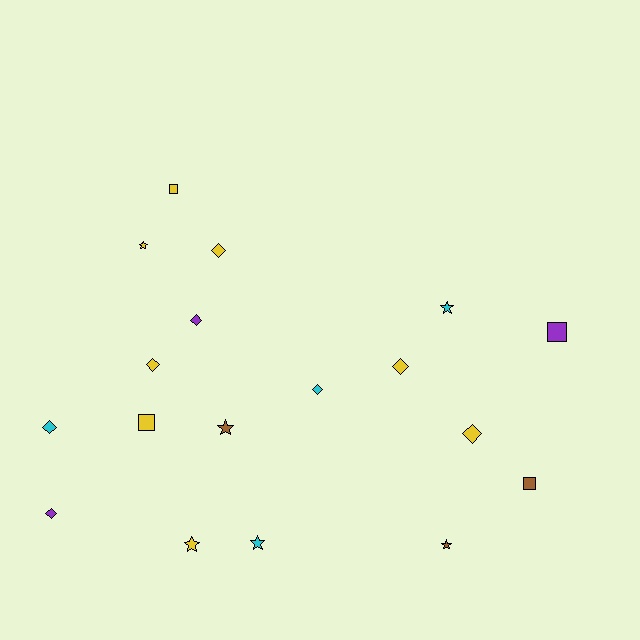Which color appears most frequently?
Yellow, with 8 objects.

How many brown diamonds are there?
There are no brown diamonds.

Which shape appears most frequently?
Diamond, with 8 objects.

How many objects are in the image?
There are 18 objects.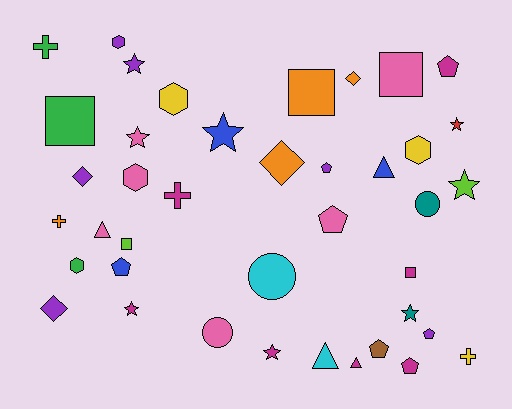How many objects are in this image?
There are 40 objects.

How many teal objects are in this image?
There are 2 teal objects.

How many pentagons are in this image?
There are 7 pentagons.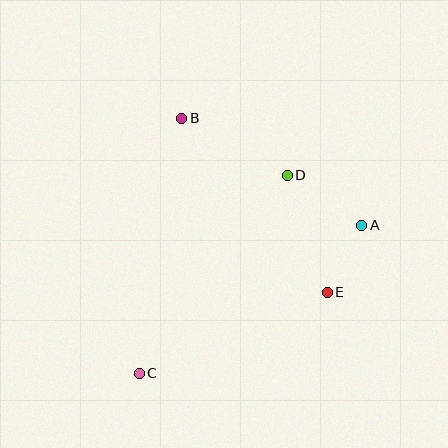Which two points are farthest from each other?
Points A and C are farthest from each other.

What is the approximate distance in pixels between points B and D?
The distance between B and D is approximately 119 pixels.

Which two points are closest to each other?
Points A and E are closest to each other.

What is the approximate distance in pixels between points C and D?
The distance between C and D is approximately 247 pixels.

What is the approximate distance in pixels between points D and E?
The distance between D and E is approximately 124 pixels.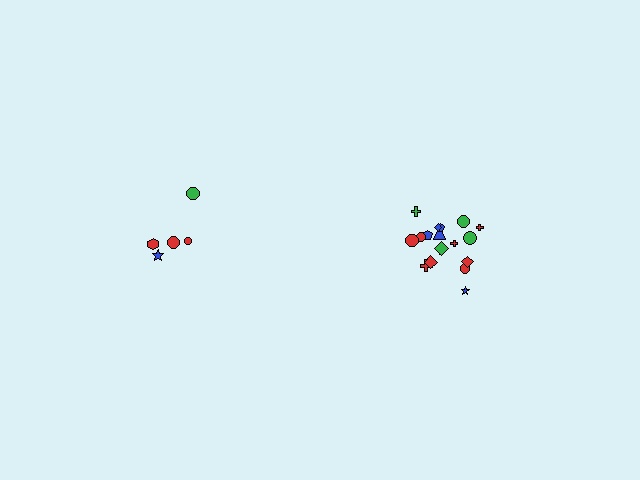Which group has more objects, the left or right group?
The right group.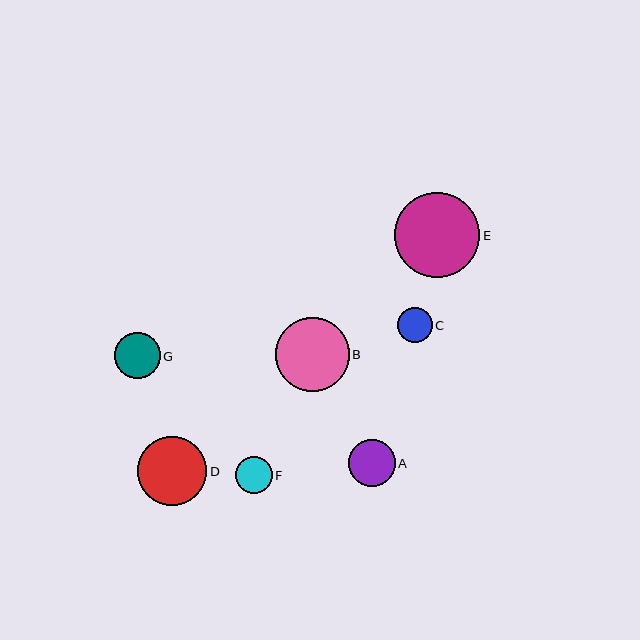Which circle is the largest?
Circle E is the largest with a size of approximately 85 pixels.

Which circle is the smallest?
Circle C is the smallest with a size of approximately 35 pixels.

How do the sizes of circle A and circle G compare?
Circle A and circle G are approximately the same size.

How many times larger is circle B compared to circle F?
Circle B is approximately 2.0 times the size of circle F.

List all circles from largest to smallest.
From largest to smallest: E, B, D, A, G, F, C.